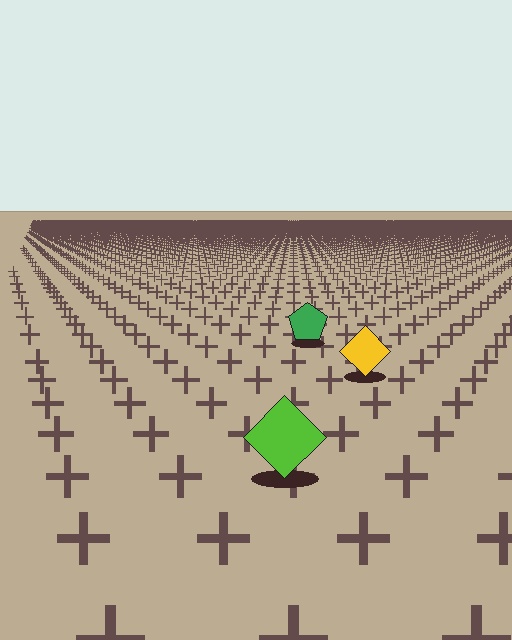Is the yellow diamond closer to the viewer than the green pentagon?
Yes. The yellow diamond is closer — you can tell from the texture gradient: the ground texture is coarser near it.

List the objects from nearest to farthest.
From nearest to farthest: the lime diamond, the yellow diamond, the green pentagon.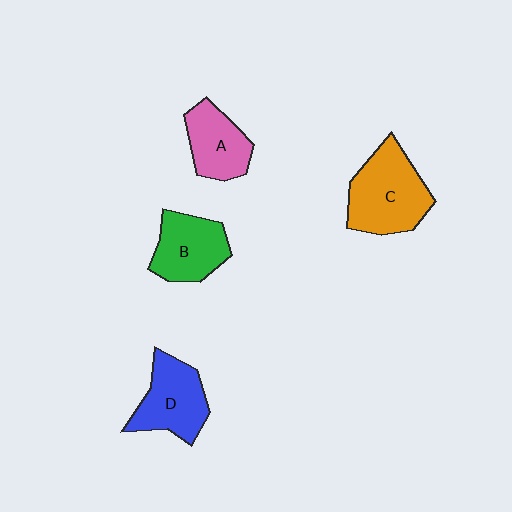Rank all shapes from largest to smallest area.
From largest to smallest: C (orange), D (blue), B (green), A (pink).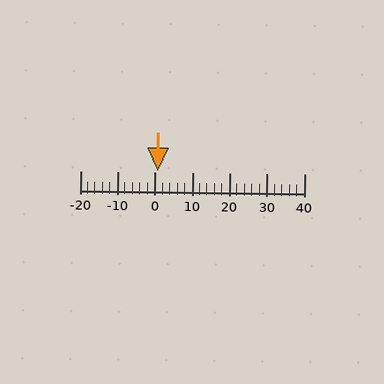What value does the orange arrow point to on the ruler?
The orange arrow points to approximately 1.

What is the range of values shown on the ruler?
The ruler shows values from -20 to 40.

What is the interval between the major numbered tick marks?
The major tick marks are spaced 10 units apart.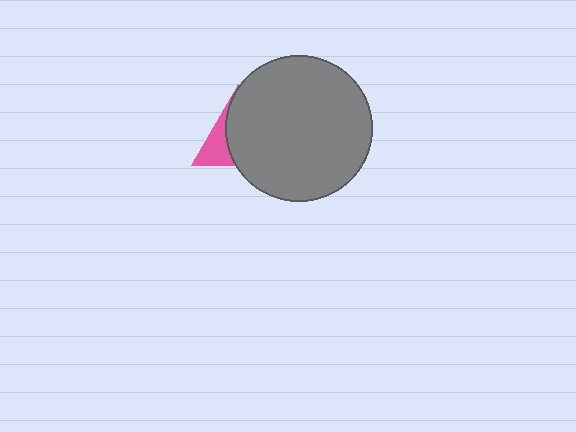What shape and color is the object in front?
The object in front is a gray circle.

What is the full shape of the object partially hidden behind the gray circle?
The partially hidden object is a pink triangle.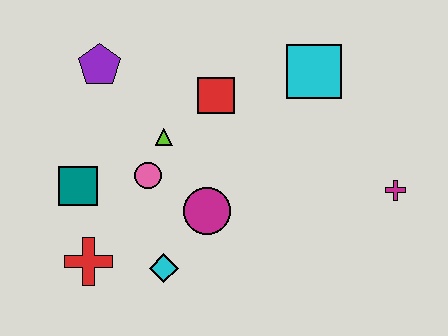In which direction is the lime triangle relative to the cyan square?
The lime triangle is to the left of the cyan square.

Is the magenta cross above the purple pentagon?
No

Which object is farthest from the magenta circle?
The magenta cross is farthest from the magenta circle.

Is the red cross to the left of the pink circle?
Yes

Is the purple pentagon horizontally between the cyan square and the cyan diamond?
No